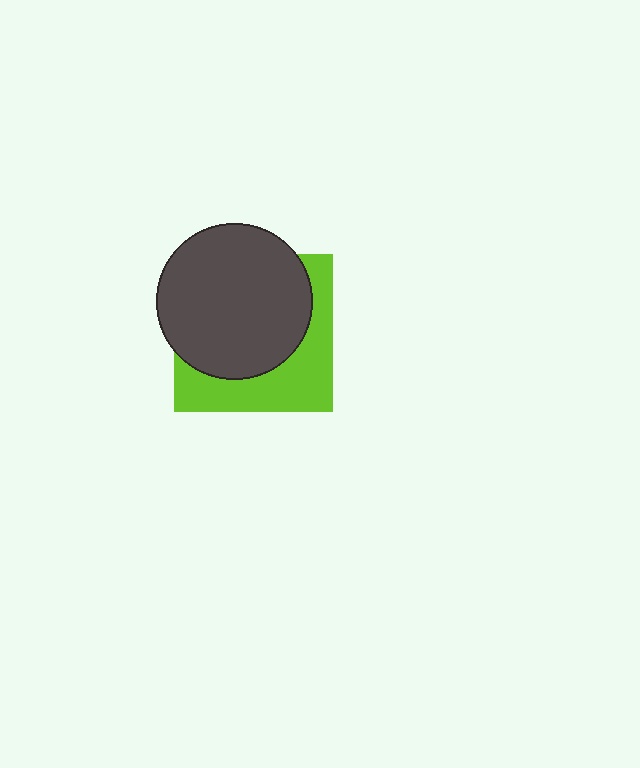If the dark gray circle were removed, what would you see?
You would see the complete lime square.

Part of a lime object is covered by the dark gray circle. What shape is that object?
It is a square.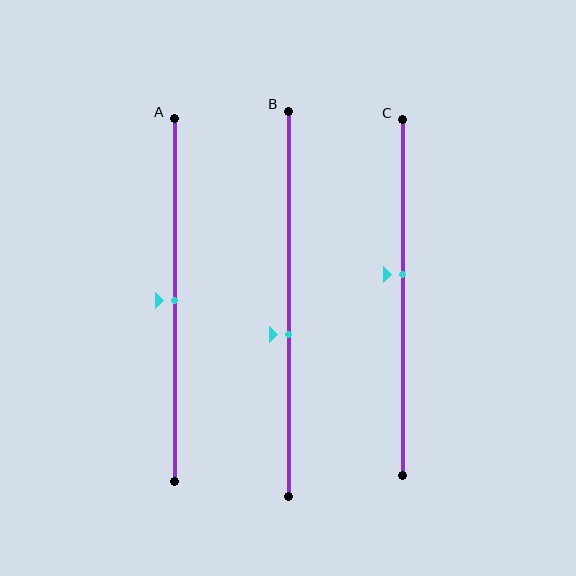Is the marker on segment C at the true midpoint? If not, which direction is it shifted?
No, the marker on segment C is shifted upward by about 7% of the segment length.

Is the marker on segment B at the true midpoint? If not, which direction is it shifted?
No, the marker on segment B is shifted downward by about 8% of the segment length.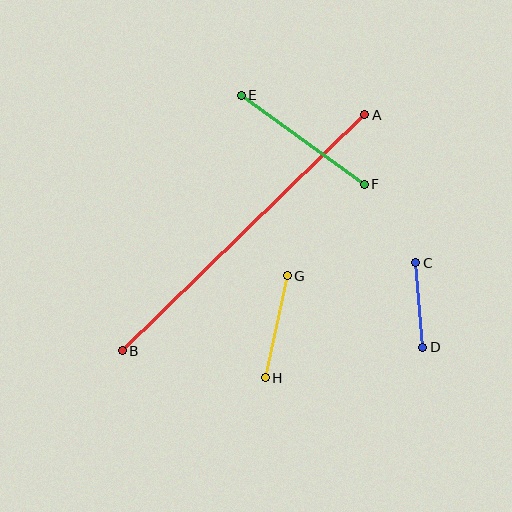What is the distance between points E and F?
The distance is approximately 152 pixels.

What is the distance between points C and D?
The distance is approximately 85 pixels.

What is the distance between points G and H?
The distance is approximately 104 pixels.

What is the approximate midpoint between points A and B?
The midpoint is at approximately (243, 233) pixels.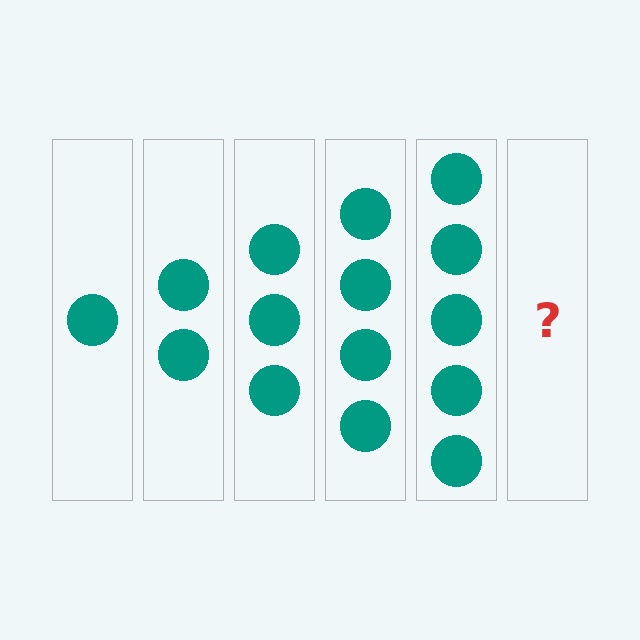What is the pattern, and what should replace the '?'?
The pattern is that each step adds one more circle. The '?' should be 6 circles.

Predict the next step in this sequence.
The next step is 6 circles.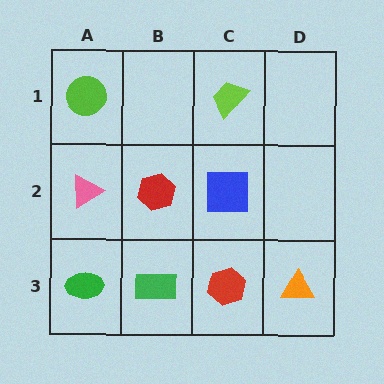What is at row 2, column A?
A pink triangle.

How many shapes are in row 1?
2 shapes.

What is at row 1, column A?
A lime circle.